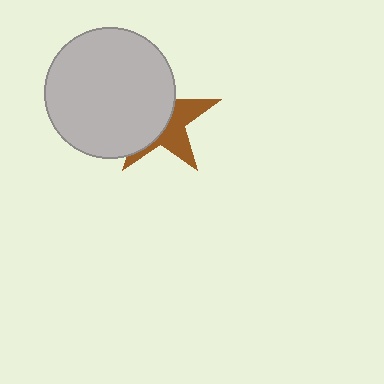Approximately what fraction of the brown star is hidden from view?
Roughly 59% of the brown star is hidden behind the light gray circle.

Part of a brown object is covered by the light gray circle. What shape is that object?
It is a star.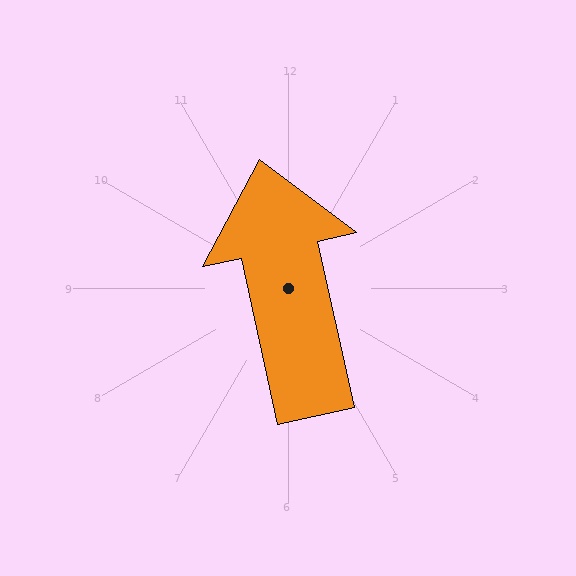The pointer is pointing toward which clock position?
Roughly 12 o'clock.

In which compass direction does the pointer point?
North.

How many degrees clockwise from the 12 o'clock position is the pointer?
Approximately 348 degrees.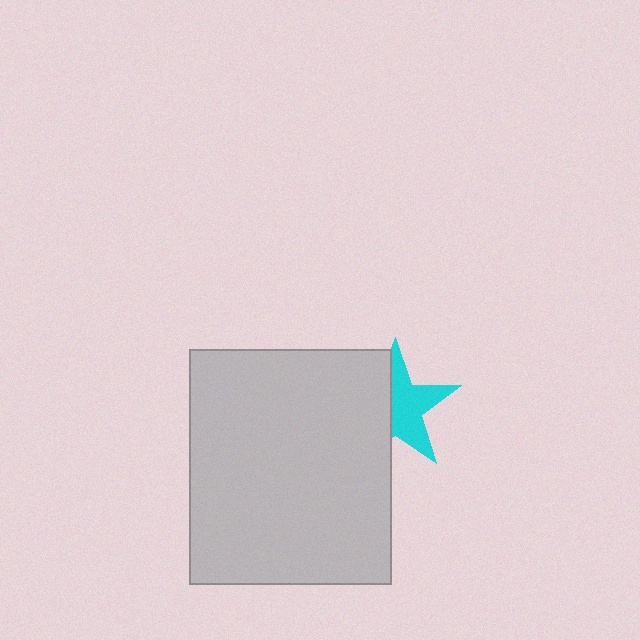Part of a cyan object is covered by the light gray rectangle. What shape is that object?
It is a star.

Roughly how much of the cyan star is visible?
About half of it is visible (roughly 56%).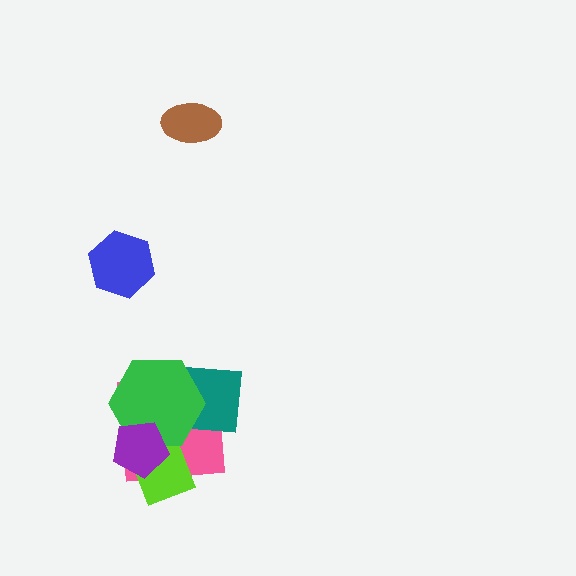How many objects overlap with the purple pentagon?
3 objects overlap with the purple pentagon.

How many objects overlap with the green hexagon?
4 objects overlap with the green hexagon.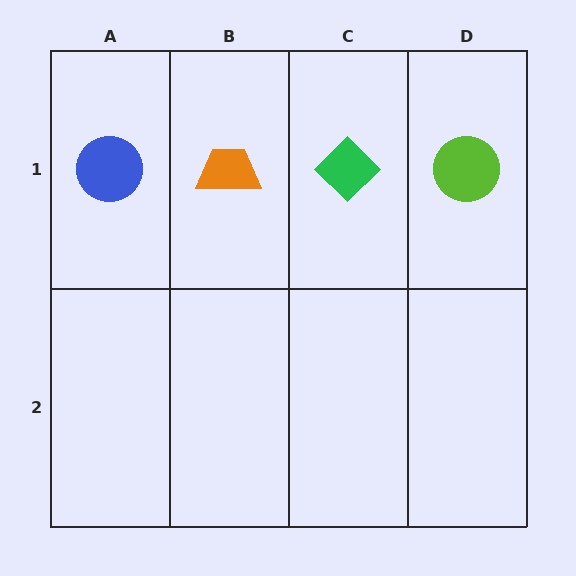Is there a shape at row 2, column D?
No, that cell is empty.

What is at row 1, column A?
A blue circle.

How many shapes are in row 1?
4 shapes.